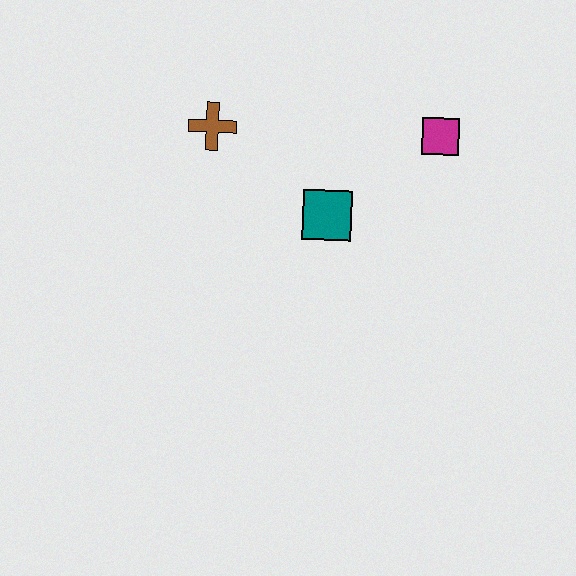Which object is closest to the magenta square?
The teal square is closest to the magenta square.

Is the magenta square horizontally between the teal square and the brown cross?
No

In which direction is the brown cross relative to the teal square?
The brown cross is to the left of the teal square.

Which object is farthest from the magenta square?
The brown cross is farthest from the magenta square.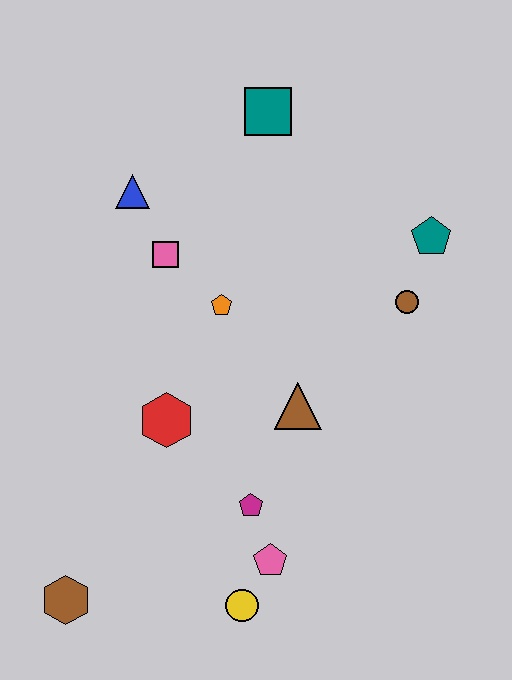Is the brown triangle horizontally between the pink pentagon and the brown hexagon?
No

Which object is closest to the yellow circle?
The pink pentagon is closest to the yellow circle.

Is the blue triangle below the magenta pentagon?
No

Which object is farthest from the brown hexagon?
The teal square is farthest from the brown hexagon.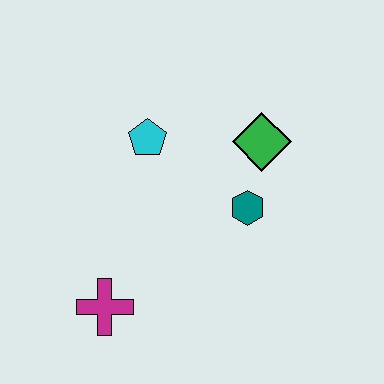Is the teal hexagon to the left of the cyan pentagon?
No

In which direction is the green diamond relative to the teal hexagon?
The green diamond is above the teal hexagon.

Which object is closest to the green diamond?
The teal hexagon is closest to the green diamond.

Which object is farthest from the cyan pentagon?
The magenta cross is farthest from the cyan pentagon.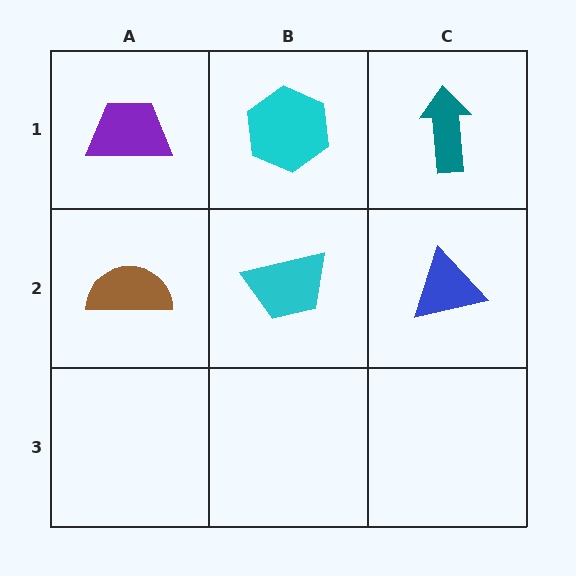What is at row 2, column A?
A brown semicircle.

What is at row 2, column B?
A cyan trapezoid.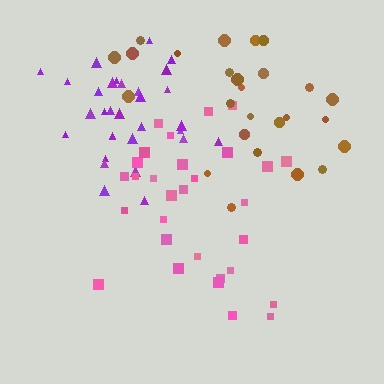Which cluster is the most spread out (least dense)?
Brown.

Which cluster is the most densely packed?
Purple.